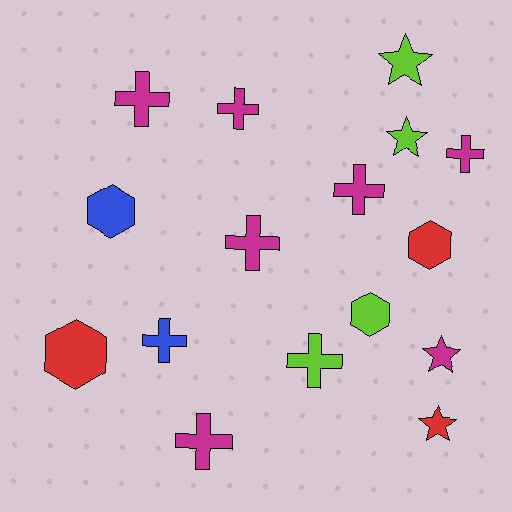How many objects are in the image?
There are 16 objects.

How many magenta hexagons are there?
There are no magenta hexagons.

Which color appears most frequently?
Magenta, with 7 objects.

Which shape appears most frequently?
Cross, with 8 objects.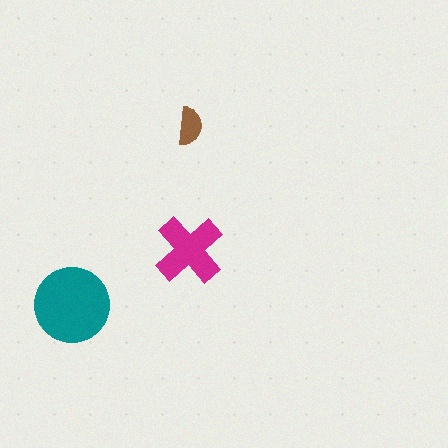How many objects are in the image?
There are 3 objects in the image.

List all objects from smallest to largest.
The brown semicircle, the magenta cross, the teal circle.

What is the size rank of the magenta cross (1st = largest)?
2nd.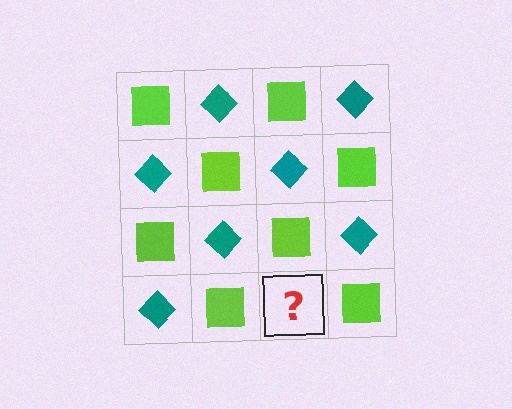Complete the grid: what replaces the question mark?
The question mark should be replaced with a teal diamond.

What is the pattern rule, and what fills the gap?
The rule is that it alternates lime square and teal diamond in a checkerboard pattern. The gap should be filled with a teal diamond.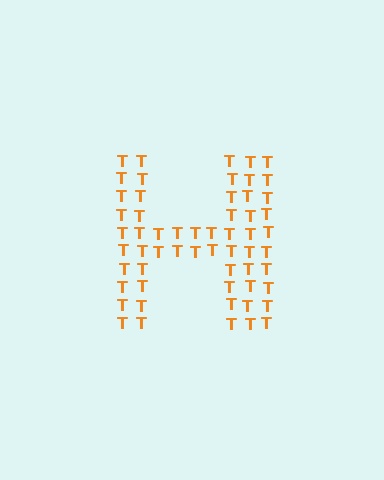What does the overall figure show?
The overall figure shows the letter H.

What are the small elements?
The small elements are letter T's.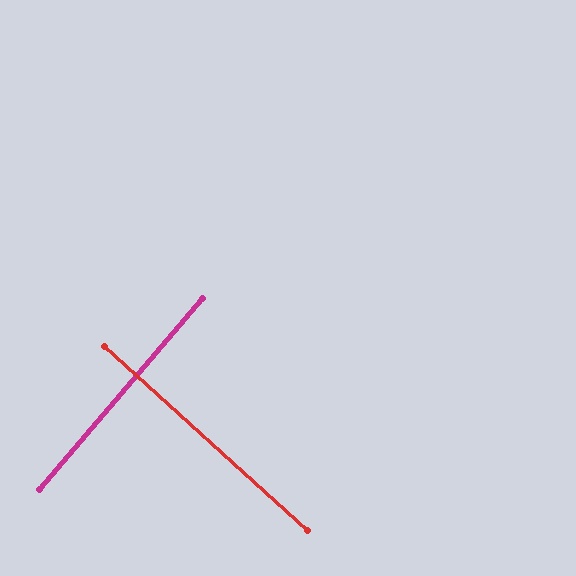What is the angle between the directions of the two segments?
Approximately 88 degrees.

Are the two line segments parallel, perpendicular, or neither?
Perpendicular — they meet at approximately 88°.